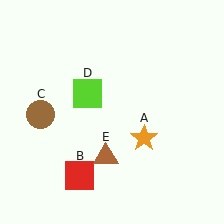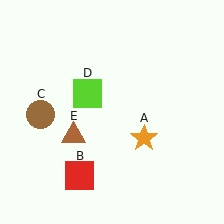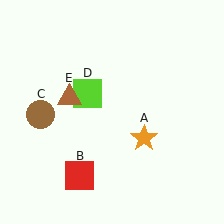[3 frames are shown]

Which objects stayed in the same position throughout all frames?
Orange star (object A) and red square (object B) and brown circle (object C) and lime square (object D) remained stationary.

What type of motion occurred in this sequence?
The brown triangle (object E) rotated clockwise around the center of the scene.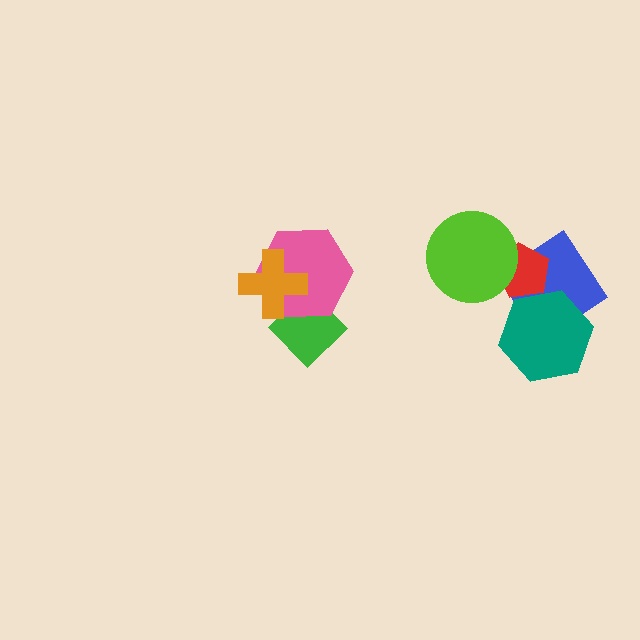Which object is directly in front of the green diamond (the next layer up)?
The pink hexagon is directly in front of the green diamond.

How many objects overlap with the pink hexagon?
2 objects overlap with the pink hexagon.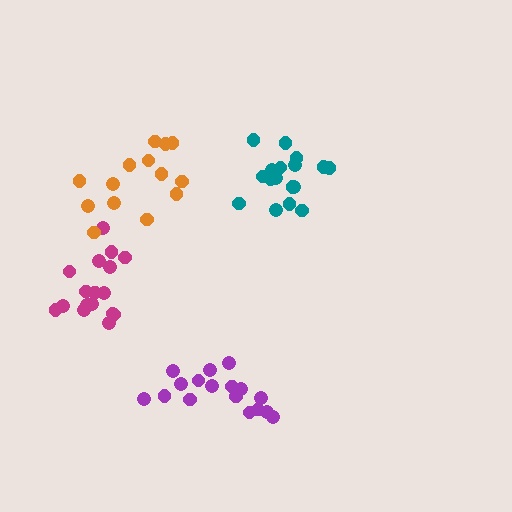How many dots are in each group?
Group 1: 17 dots, Group 2: 17 dots, Group 3: 17 dots, Group 4: 14 dots (65 total).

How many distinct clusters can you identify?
There are 4 distinct clusters.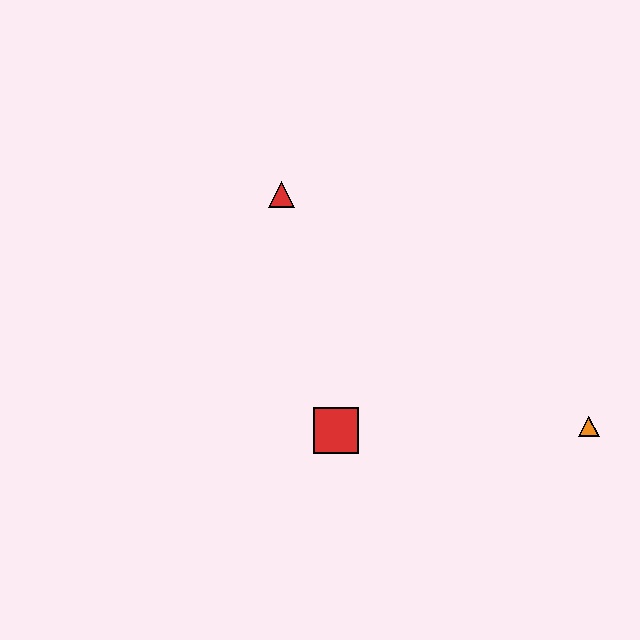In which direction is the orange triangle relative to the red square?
The orange triangle is to the right of the red square.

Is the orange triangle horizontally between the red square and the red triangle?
No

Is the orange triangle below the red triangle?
Yes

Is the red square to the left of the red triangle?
No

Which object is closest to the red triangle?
The red square is closest to the red triangle.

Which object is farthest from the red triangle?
The orange triangle is farthest from the red triangle.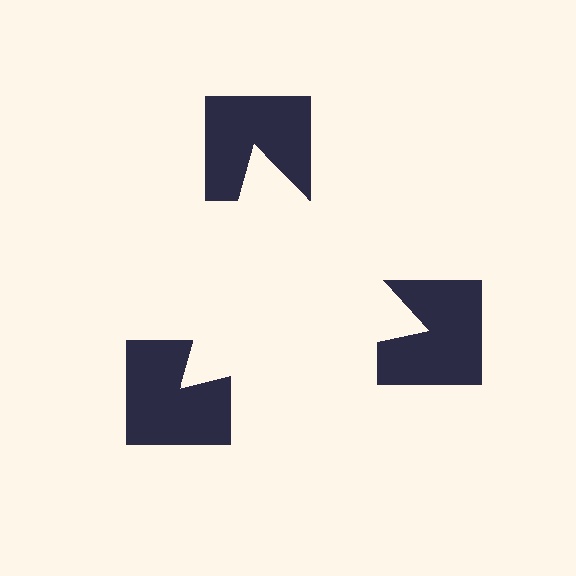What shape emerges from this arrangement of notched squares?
An illusory triangle — its edges are inferred from the aligned wedge cuts in the notched squares, not physically drawn.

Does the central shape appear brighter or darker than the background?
It typically appears slightly brighter than the background, even though no actual brightness change is drawn.